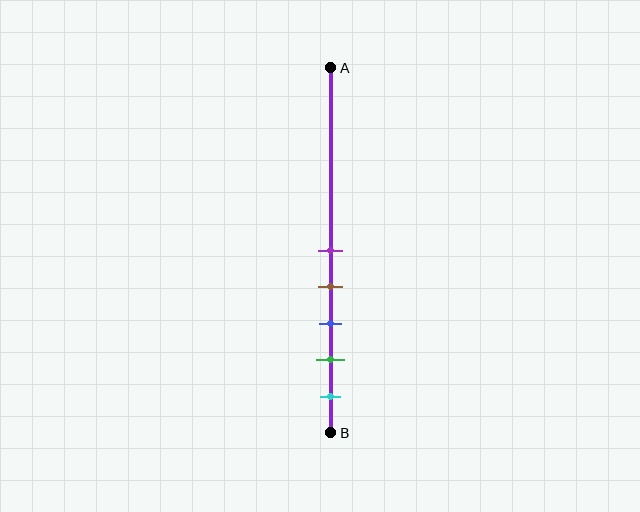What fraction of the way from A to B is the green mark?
The green mark is approximately 80% (0.8) of the way from A to B.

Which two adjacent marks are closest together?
The purple and brown marks are the closest adjacent pair.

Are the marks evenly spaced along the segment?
Yes, the marks are approximately evenly spaced.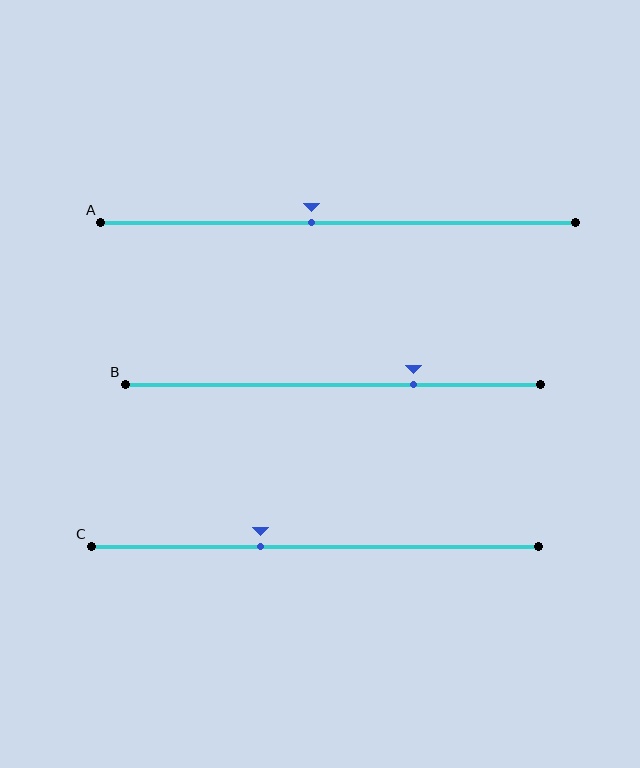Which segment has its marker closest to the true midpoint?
Segment A has its marker closest to the true midpoint.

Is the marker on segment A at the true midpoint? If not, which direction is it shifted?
No, the marker on segment A is shifted to the left by about 6% of the segment length.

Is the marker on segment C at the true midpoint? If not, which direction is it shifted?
No, the marker on segment C is shifted to the left by about 12% of the segment length.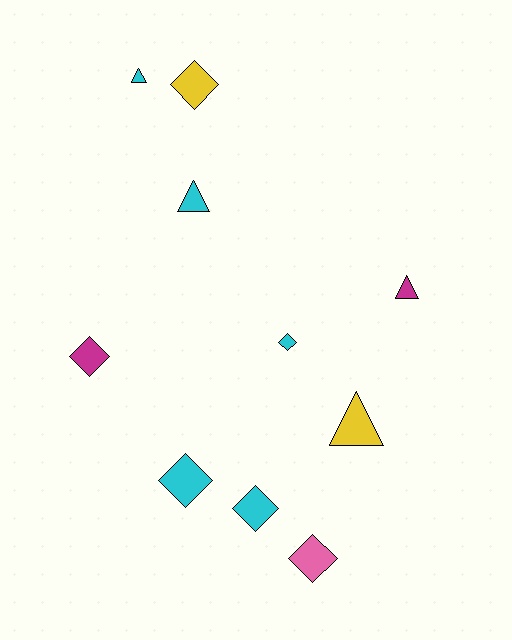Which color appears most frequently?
Cyan, with 5 objects.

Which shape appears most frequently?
Diamond, with 6 objects.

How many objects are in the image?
There are 10 objects.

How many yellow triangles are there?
There is 1 yellow triangle.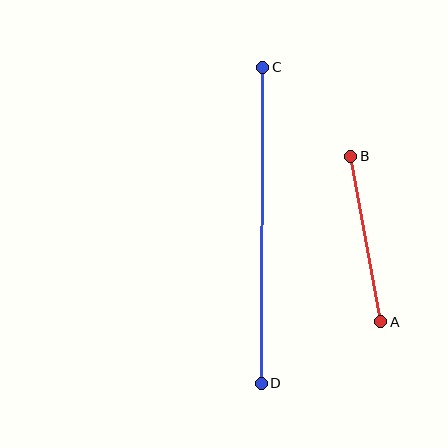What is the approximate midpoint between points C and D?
The midpoint is at approximately (262, 225) pixels.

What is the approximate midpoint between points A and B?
The midpoint is at approximately (366, 239) pixels.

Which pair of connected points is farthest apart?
Points C and D are farthest apart.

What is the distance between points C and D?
The distance is approximately 316 pixels.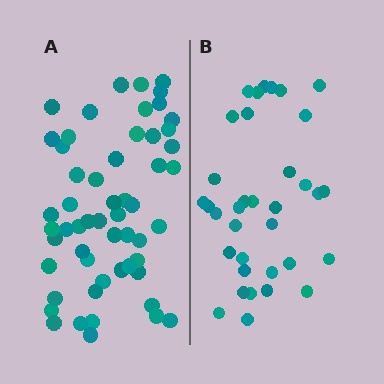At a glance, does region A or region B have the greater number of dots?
Region A (the left region) has more dots.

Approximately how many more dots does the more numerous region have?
Region A has approximately 20 more dots than region B.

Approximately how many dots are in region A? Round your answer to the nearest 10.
About 60 dots. (The exact count is 55, which rounds to 60.)